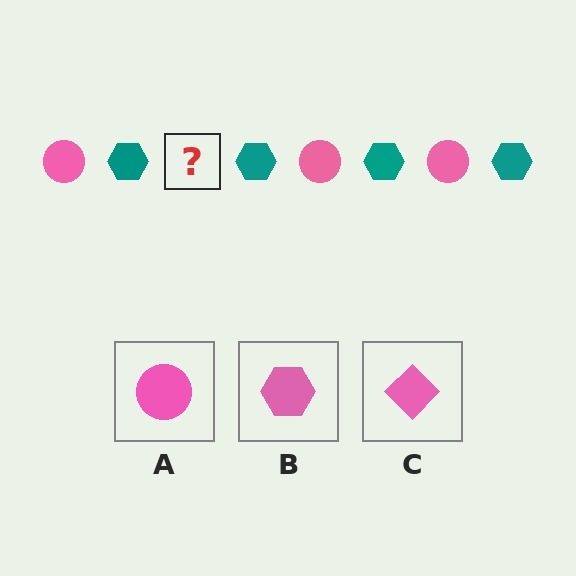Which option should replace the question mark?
Option A.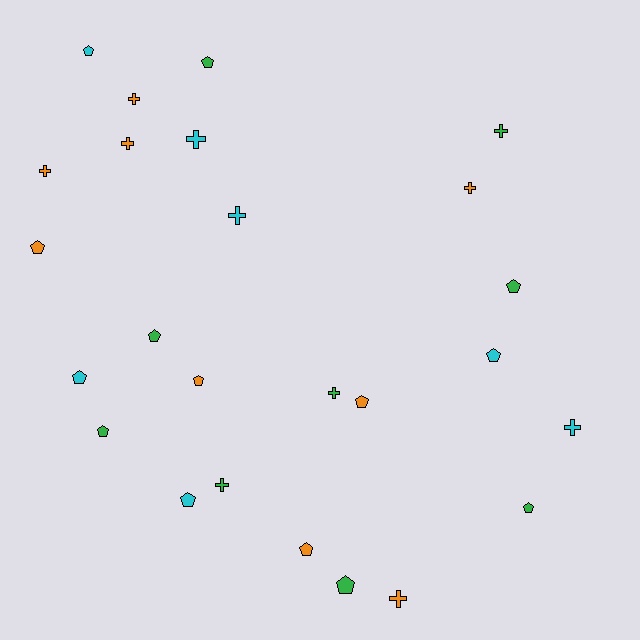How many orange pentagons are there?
There are 4 orange pentagons.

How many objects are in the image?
There are 25 objects.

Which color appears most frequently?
Green, with 9 objects.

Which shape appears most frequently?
Pentagon, with 14 objects.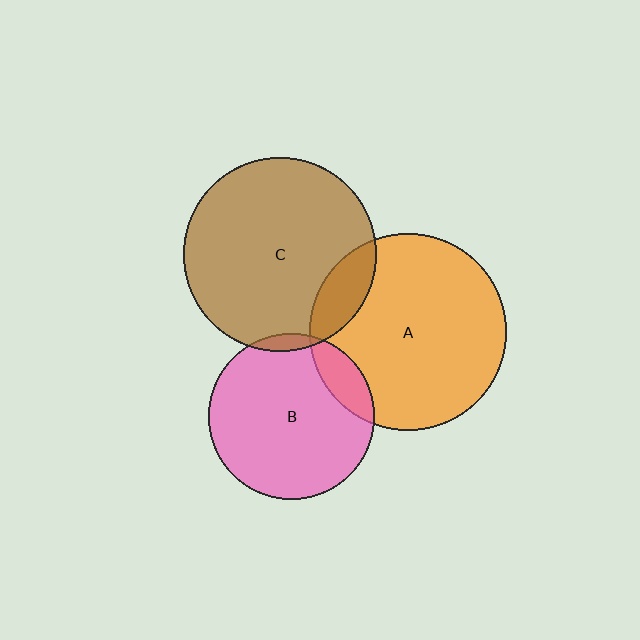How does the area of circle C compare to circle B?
Approximately 1.3 times.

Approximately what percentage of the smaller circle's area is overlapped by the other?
Approximately 5%.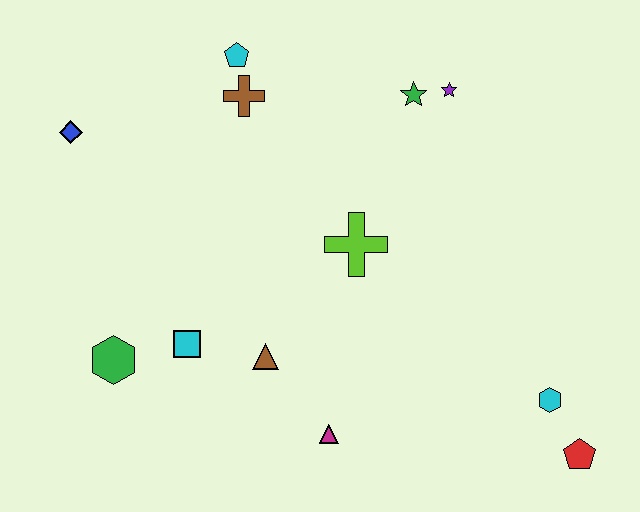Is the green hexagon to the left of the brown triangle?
Yes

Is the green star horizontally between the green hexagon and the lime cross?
No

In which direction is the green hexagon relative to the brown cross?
The green hexagon is below the brown cross.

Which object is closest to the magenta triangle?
The brown triangle is closest to the magenta triangle.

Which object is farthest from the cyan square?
The red pentagon is farthest from the cyan square.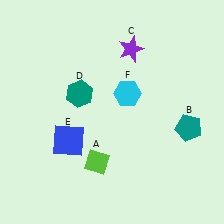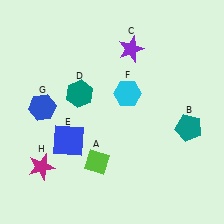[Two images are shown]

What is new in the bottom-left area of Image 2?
A magenta star (H) was added in the bottom-left area of Image 2.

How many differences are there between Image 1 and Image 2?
There are 2 differences between the two images.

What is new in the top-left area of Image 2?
A blue hexagon (G) was added in the top-left area of Image 2.